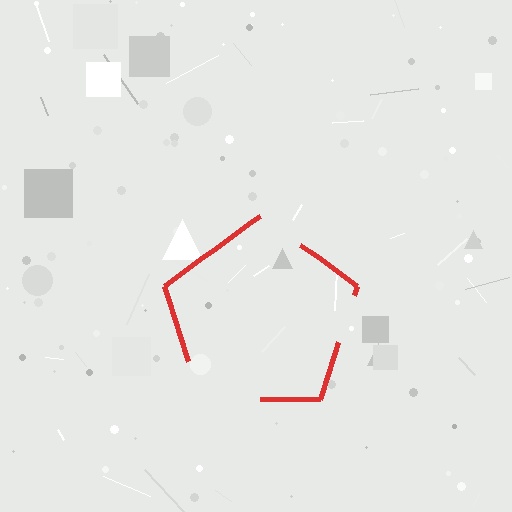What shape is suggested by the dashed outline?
The dashed outline suggests a pentagon.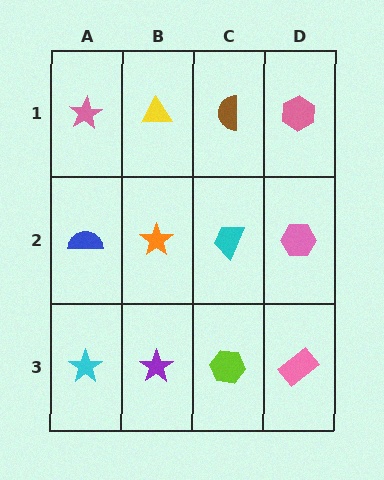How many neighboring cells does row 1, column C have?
3.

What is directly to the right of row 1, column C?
A pink hexagon.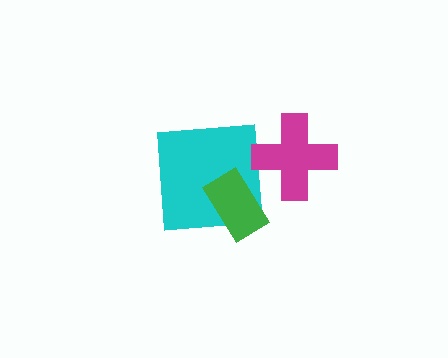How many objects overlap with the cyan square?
1 object overlaps with the cyan square.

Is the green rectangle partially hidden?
No, no other shape covers it.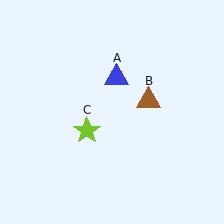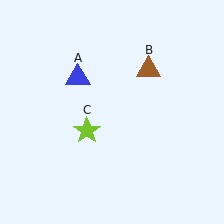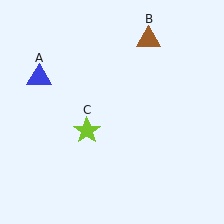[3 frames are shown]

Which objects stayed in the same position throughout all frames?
Lime star (object C) remained stationary.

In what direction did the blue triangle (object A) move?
The blue triangle (object A) moved left.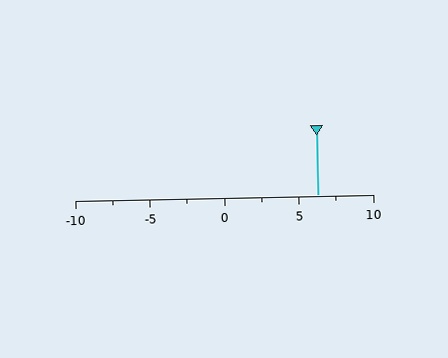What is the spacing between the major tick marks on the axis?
The major ticks are spaced 5 apart.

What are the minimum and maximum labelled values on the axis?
The axis runs from -10 to 10.